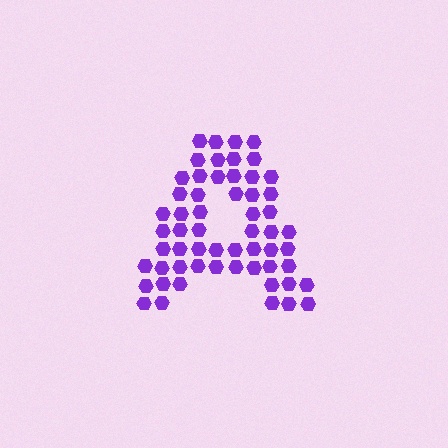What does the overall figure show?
The overall figure shows the letter A.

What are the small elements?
The small elements are hexagons.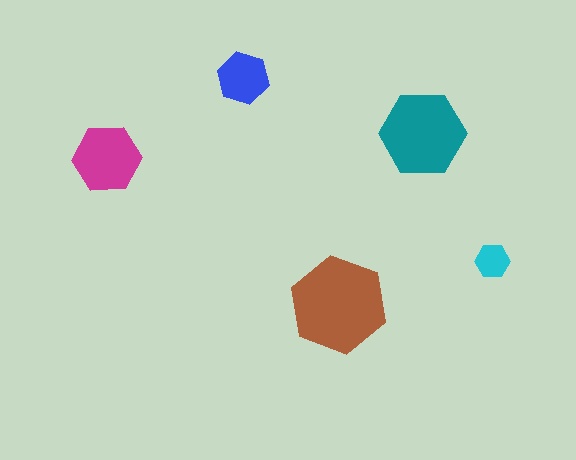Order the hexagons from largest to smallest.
the brown one, the teal one, the magenta one, the blue one, the cyan one.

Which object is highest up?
The blue hexagon is topmost.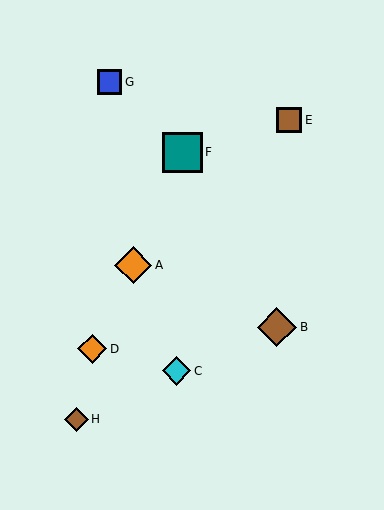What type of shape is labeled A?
Shape A is an orange diamond.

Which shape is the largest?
The teal square (labeled F) is the largest.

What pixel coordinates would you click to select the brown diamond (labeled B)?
Click at (277, 327) to select the brown diamond B.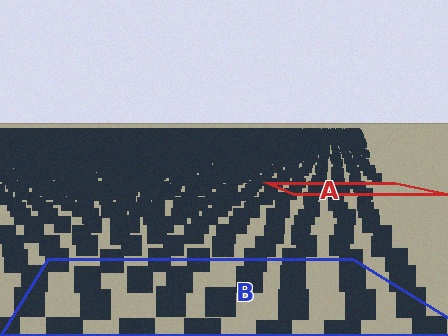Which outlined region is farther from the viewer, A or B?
Region A is farther from the viewer — the texture elements inside it appear smaller and more densely packed.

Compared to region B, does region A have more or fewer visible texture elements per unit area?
Region A has more texture elements per unit area — they are packed more densely because it is farther away.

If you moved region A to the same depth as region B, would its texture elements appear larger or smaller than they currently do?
They would appear larger. At a closer depth, the same texture elements are projected at a bigger on-screen size.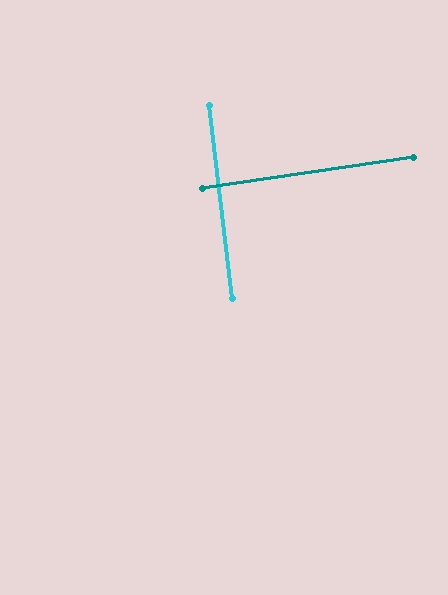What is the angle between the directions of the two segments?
Approximately 88 degrees.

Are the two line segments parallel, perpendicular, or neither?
Perpendicular — they meet at approximately 88°.